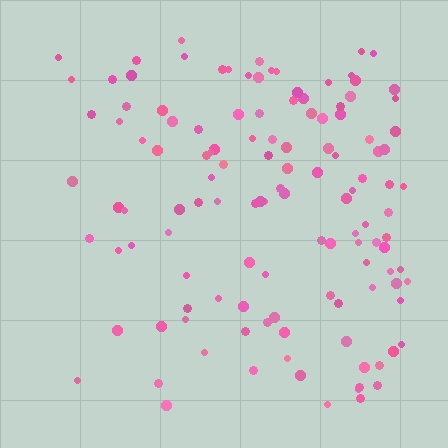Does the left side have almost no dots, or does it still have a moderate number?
Still a moderate number, just noticeably fewer than the right.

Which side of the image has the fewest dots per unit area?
The left.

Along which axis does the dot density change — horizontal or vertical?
Horizontal.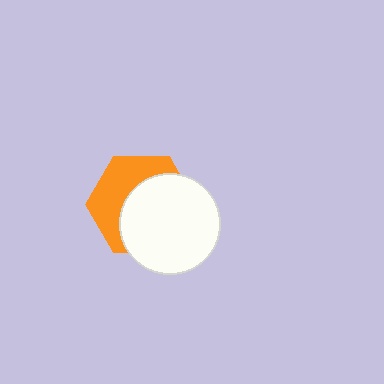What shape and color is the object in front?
The object in front is a white circle.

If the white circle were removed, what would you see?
You would see the complete orange hexagon.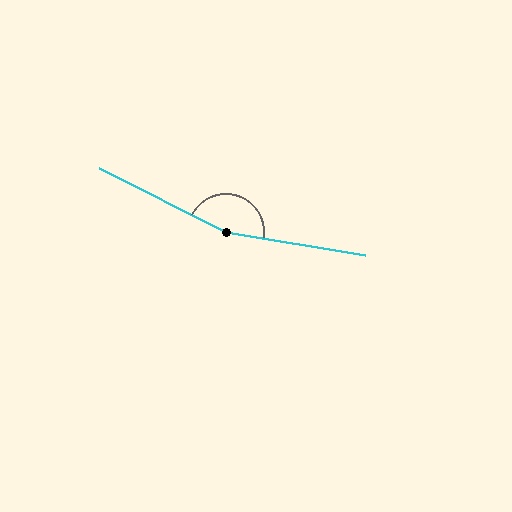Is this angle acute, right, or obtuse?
It is obtuse.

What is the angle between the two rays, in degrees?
Approximately 163 degrees.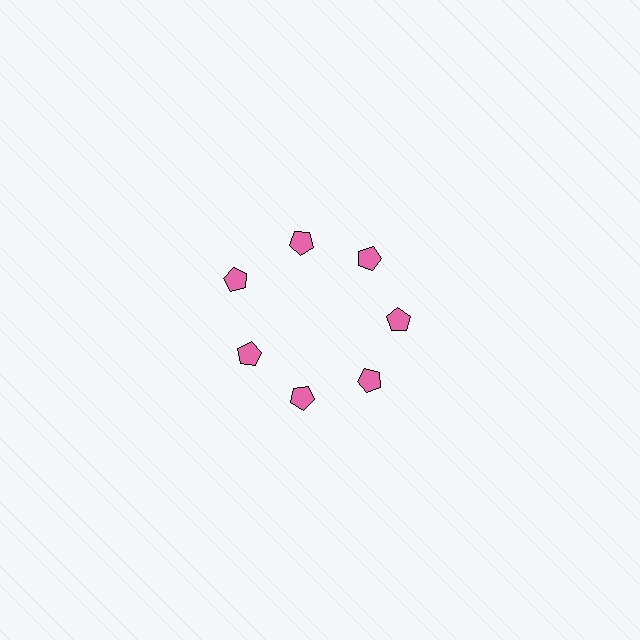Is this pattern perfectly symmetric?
No. The 7 pink pentagons are arranged in a ring, but one element near the 10 o'clock position is pushed outward from the center, breaking the 7-fold rotational symmetry.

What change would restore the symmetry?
The symmetry would be restored by moving it inward, back onto the ring so that all 7 pentagons sit at equal angles and equal distance from the center.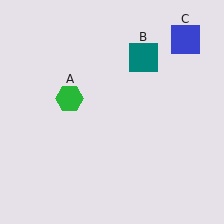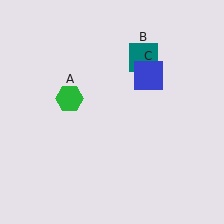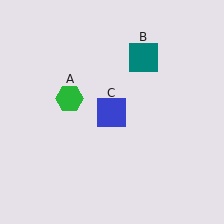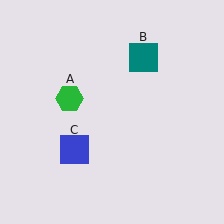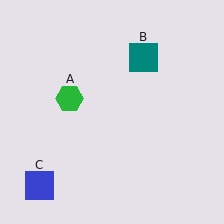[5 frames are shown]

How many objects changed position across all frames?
1 object changed position: blue square (object C).